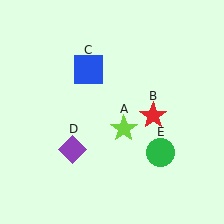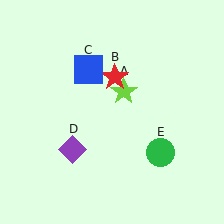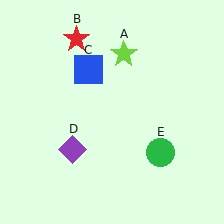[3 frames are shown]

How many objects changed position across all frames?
2 objects changed position: lime star (object A), red star (object B).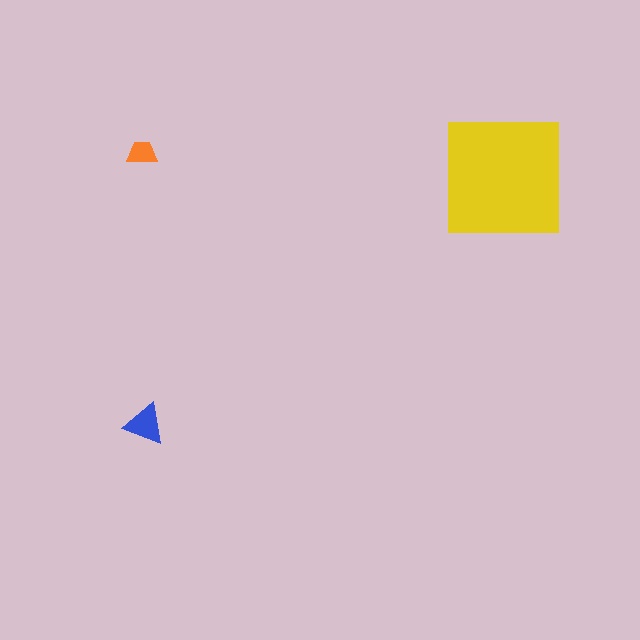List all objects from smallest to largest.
The orange trapezoid, the blue triangle, the yellow square.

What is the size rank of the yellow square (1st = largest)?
1st.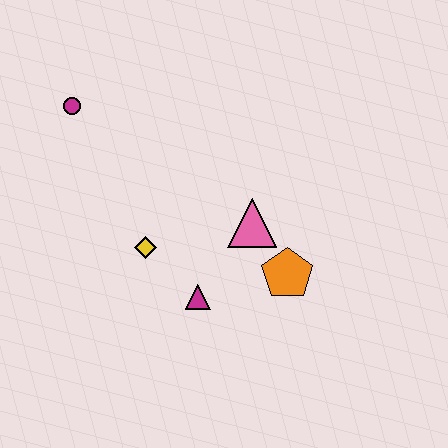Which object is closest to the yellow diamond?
The magenta triangle is closest to the yellow diamond.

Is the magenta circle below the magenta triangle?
No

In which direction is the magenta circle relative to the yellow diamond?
The magenta circle is above the yellow diamond.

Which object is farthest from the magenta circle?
The orange pentagon is farthest from the magenta circle.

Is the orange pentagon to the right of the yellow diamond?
Yes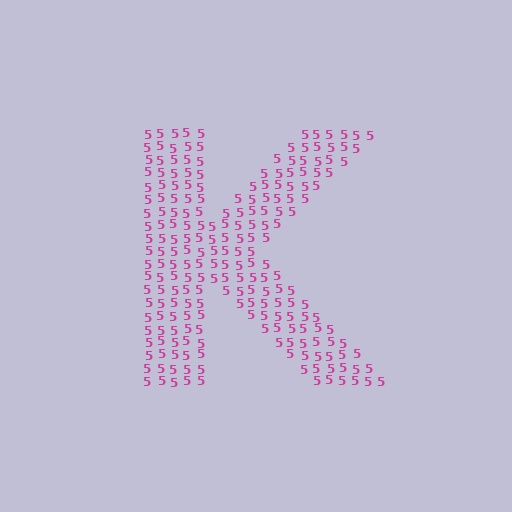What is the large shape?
The large shape is the letter K.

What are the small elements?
The small elements are digit 5's.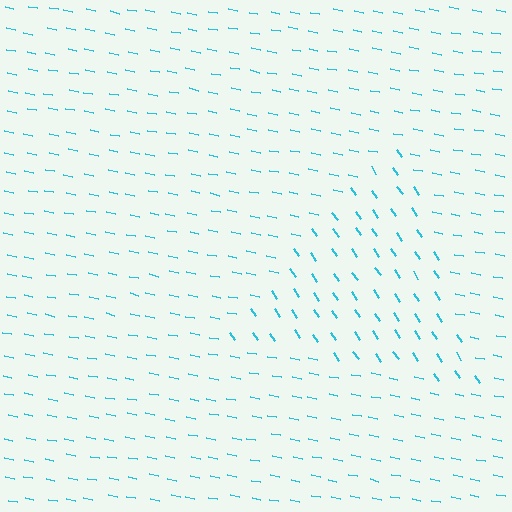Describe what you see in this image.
The image is filled with small cyan line segments. A triangle region in the image has lines oriented differently from the surrounding lines, creating a visible texture boundary.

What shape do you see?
I see a triangle.